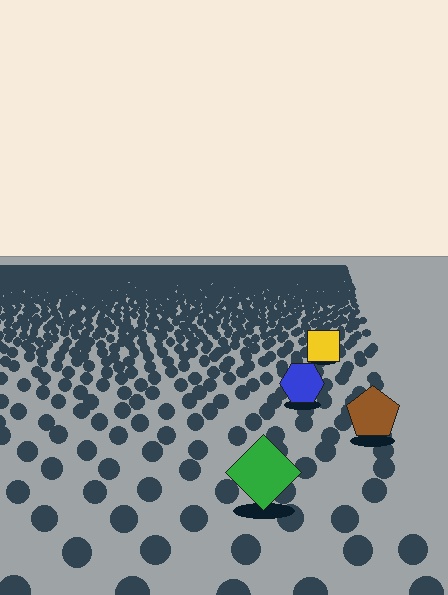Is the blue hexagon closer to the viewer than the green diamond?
No. The green diamond is closer — you can tell from the texture gradient: the ground texture is coarser near it.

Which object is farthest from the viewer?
The yellow square is farthest from the viewer. It appears smaller and the ground texture around it is denser.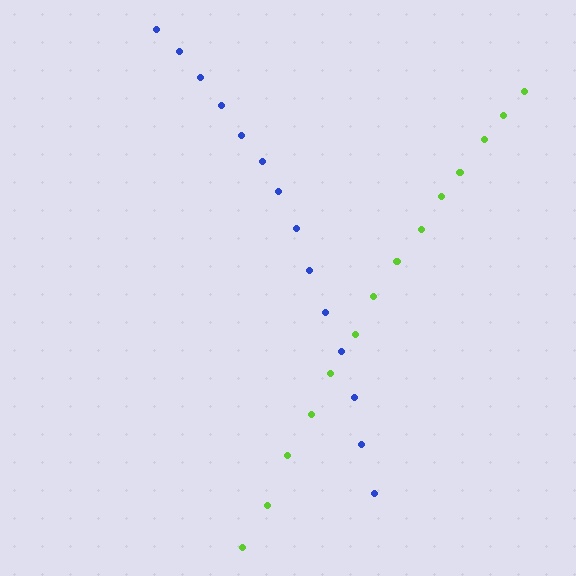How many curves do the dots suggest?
There are 2 distinct paths.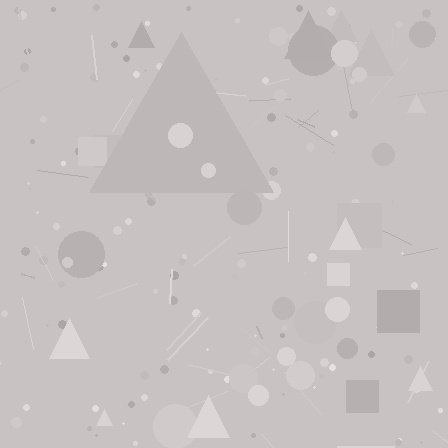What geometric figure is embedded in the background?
A triangle is embedded in the background.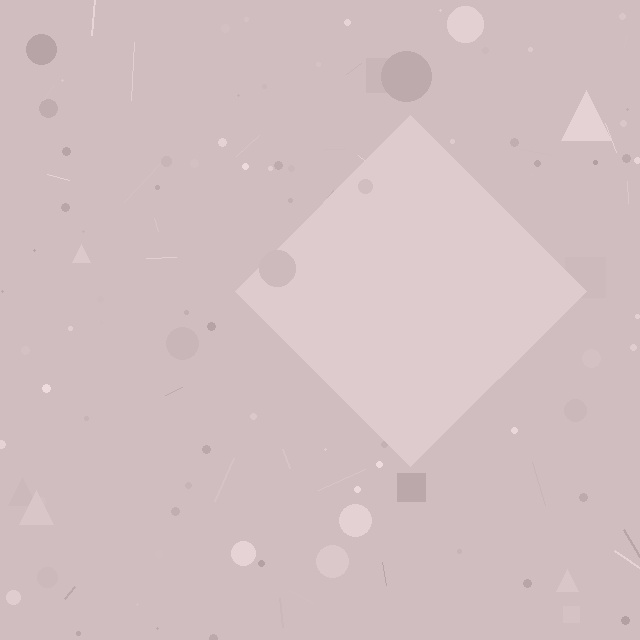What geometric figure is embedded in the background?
A diamond is embedded in the background.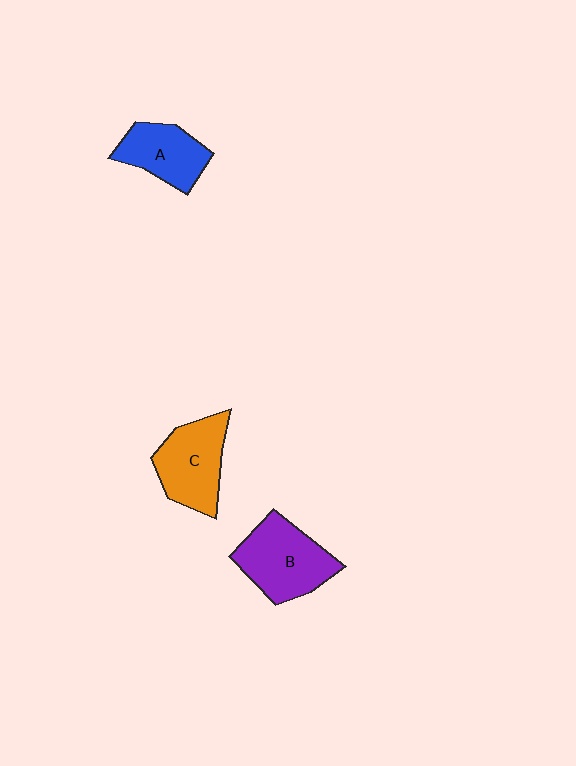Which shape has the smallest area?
Shape A (blue).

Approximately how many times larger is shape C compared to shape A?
Approximately 1.2 times.